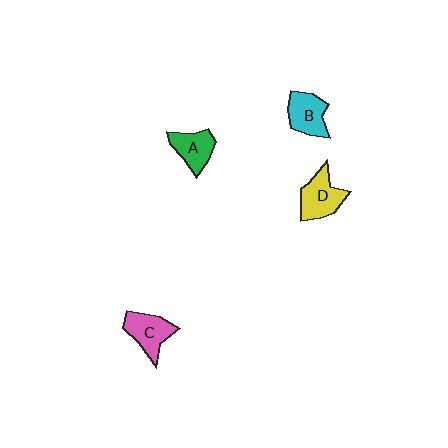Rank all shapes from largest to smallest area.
From largest to smallest: D (yellow), C (pink), B (cyan), A (green).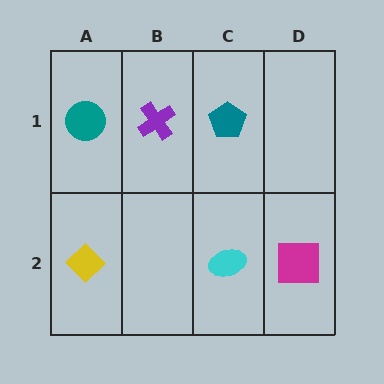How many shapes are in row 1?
3 shapes.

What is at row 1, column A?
A teal circle.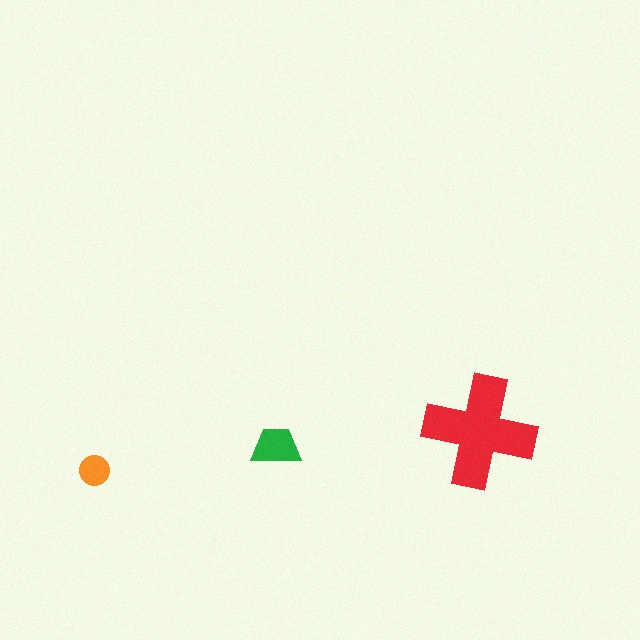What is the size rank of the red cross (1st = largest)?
1st.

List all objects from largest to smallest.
The red cross, the green trapezoid, the orange circle.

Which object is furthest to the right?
The red cross is rightmost.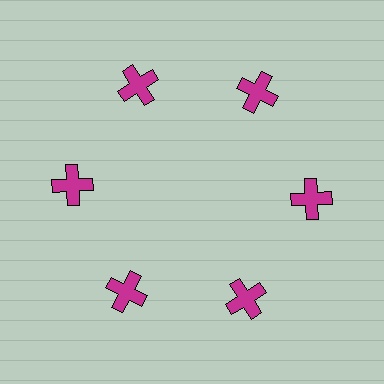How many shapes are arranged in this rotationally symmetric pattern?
There are 6 shapes, arranged in 6 groups of 1.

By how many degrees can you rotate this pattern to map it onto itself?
The pattern maps onto itself every 60 degrees of rotation.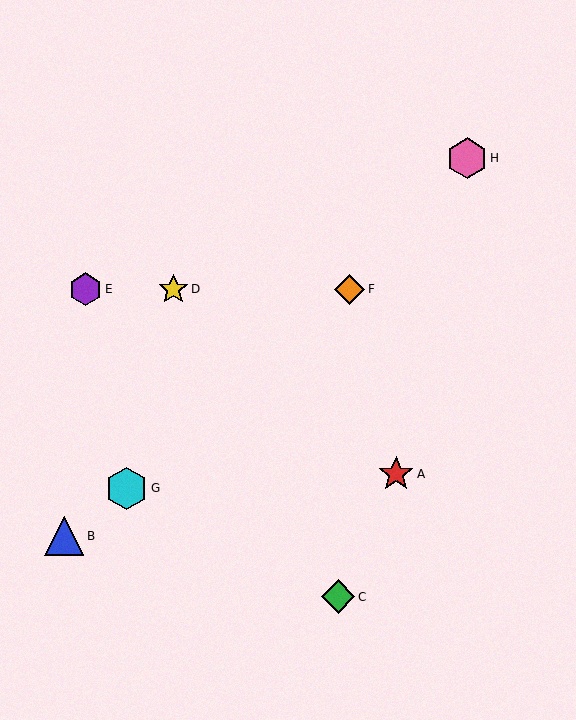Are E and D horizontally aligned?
Yes, both are at y≈289.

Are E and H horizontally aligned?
No, E is at y≈289 and H is at y≈158.